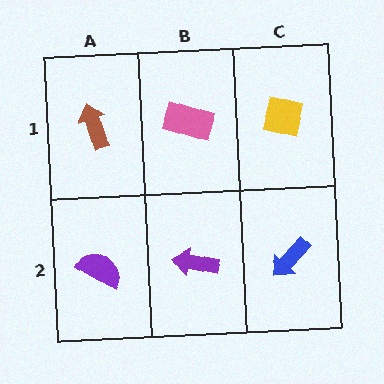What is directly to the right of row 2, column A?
A purple arrow.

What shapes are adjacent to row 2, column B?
A pink rectangle (row 1, column B), a purple semicircle (row 2, column A), a blue arrow (row 2, column C).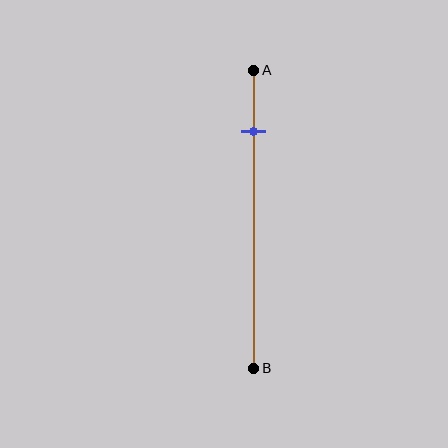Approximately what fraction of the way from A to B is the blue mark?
The blue mark is approximately 20% of the way from A to B.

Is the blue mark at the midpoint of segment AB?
No, the mark is at about 20% from A, not at the 50% midpoint.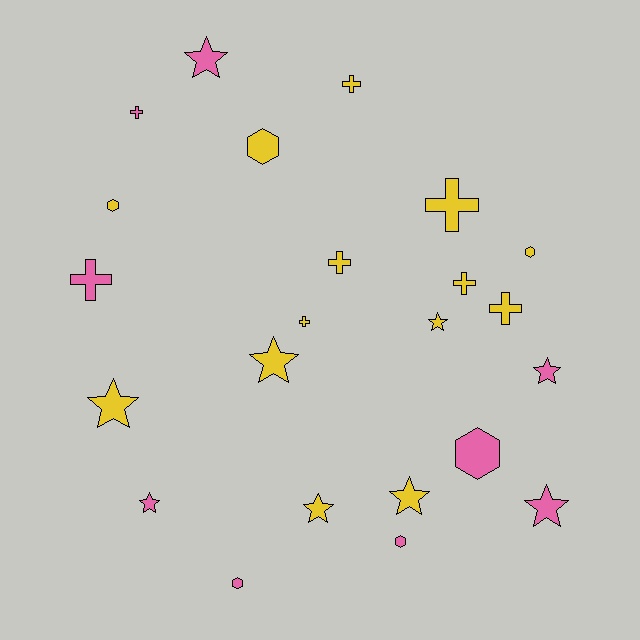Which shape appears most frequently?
Star, with 9 objects.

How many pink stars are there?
There are 4 pink stars.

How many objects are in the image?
There are 23 objects.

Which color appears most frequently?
Yellow, with 14 objects.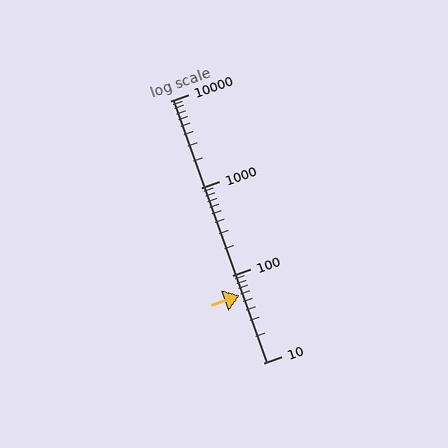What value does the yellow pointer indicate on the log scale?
The pointer indicates approximately 59.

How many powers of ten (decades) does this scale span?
The scale spans 3 decades, from 10 to 10000.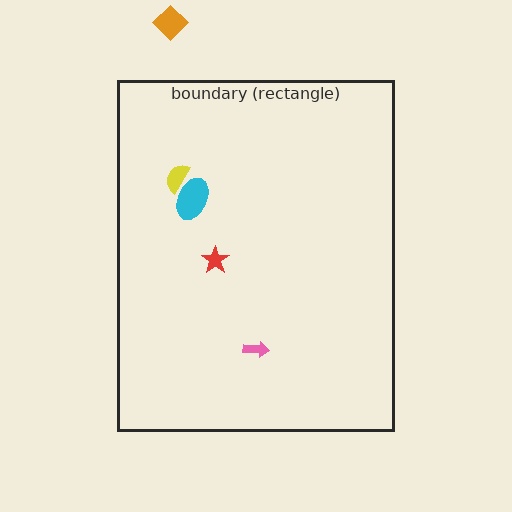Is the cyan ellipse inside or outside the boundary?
Inside.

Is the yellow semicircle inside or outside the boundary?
Inside.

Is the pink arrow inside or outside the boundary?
Inside.